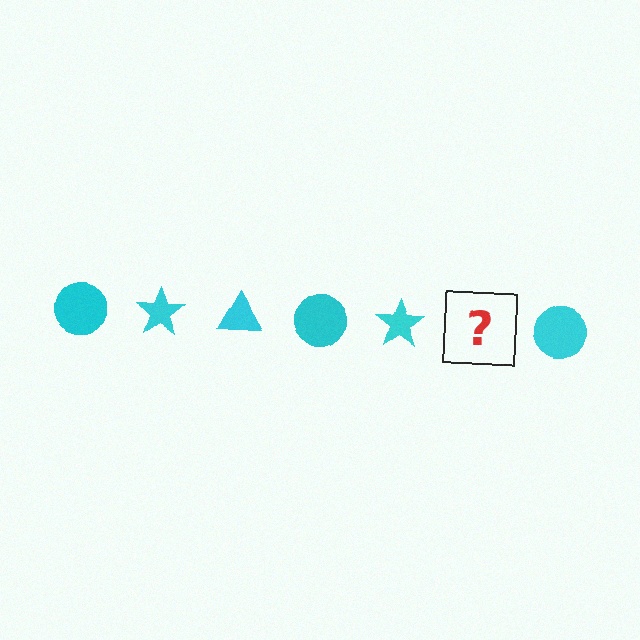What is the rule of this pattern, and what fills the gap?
The rule is that the pattern cycles through circle, star, triangle shapes in cyan. The gap should be filled with a cyan triangle.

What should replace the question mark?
The question mark should be replaced with a cyan triangle.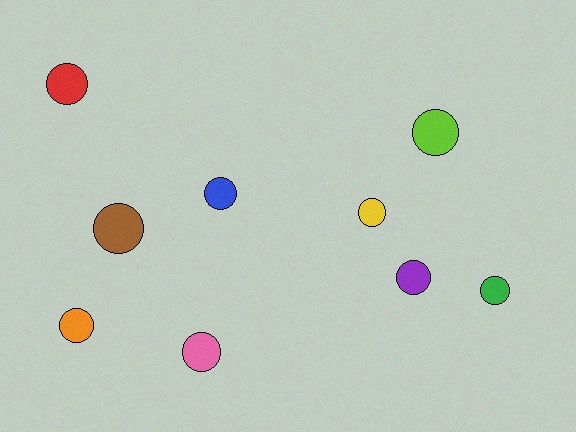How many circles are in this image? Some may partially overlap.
There are 9 circles.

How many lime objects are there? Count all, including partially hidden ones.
There is 1 lime object.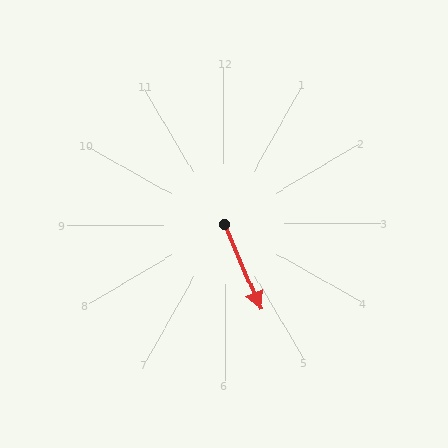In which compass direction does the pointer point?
Southeast.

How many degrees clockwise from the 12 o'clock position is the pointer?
Approximately 157 degrees.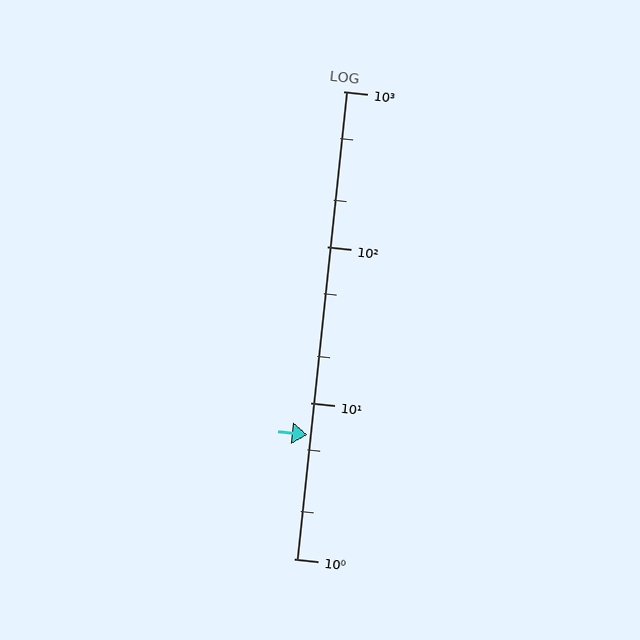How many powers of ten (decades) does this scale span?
The scale spans 3 decades, from 1 to 1000.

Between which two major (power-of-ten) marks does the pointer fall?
The pointer is between 1 and 10.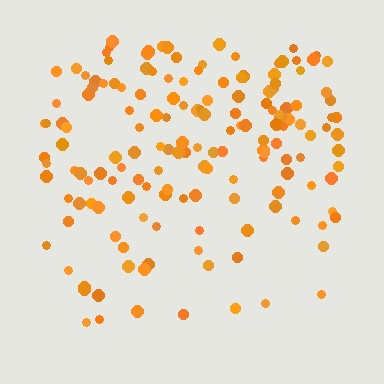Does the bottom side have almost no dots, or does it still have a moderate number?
Still a moderate number, just noticeably fewer than the top.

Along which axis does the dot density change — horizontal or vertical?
Vertical.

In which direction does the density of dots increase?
From bottom to top, with the top side densest.